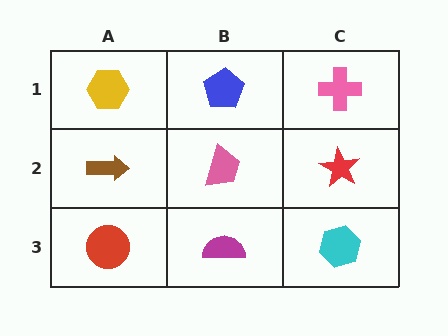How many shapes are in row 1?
3 shapes.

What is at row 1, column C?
A pink cross.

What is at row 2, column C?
A red star.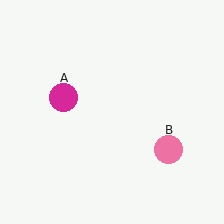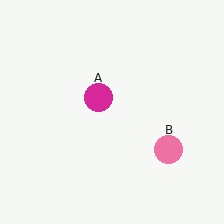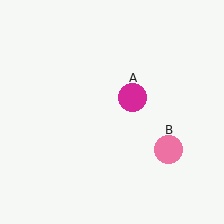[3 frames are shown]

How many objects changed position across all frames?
1 object changed position: magenta circle (object A).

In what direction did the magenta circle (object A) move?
The magenta circle (object A) moved right.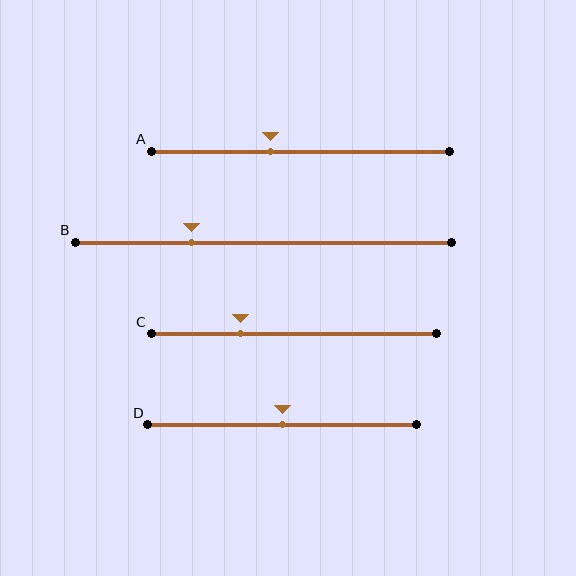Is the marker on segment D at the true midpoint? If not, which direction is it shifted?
Yes, the marker on segment D is at the true midpoint.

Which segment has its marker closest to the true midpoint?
Segment D has its marker closest to the true midpoint.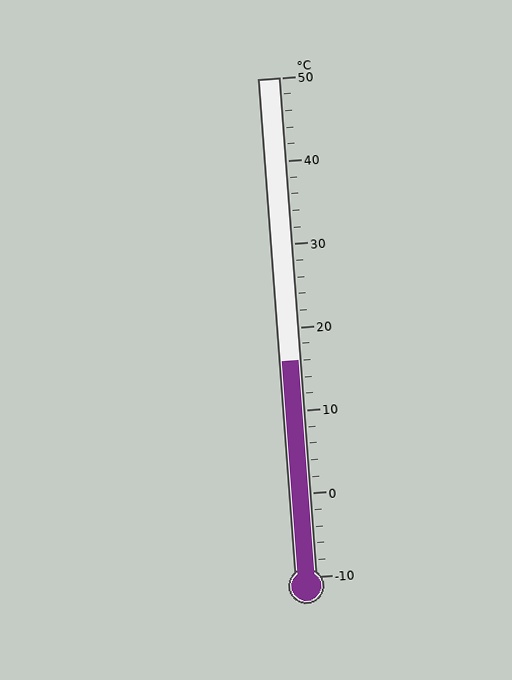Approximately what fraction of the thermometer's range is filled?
The thermometer is filled to approximately 45% of its range.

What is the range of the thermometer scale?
The thermometer scale ranges from -10°C to 50°C.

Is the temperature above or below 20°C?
The temperature is below 20°C.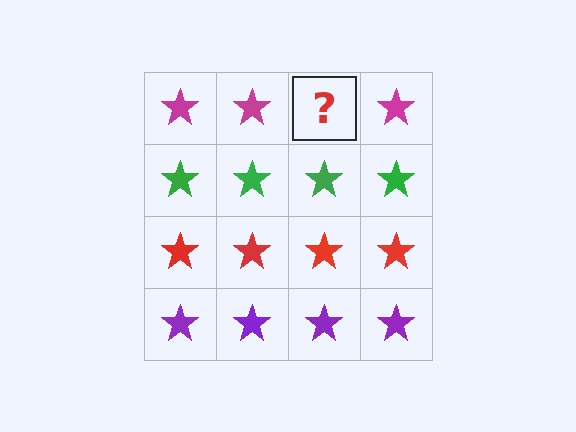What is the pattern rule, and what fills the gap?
The rule is that each row has a consistent color. The gap should be filled with a magenta star.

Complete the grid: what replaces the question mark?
The question mark should be replaced with a magenta star.